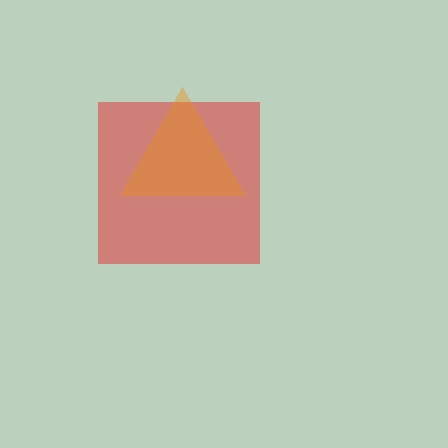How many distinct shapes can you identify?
There are 2 distinct shapes: a red square, an orange triangle.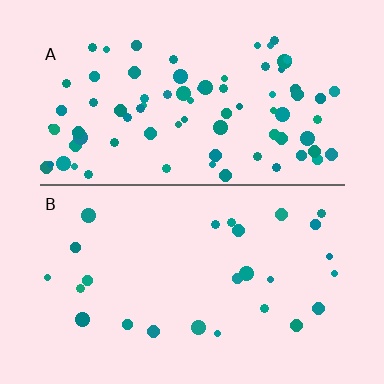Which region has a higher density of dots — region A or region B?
A (the top).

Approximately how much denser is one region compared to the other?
Approximately 3.1× — region A over region B.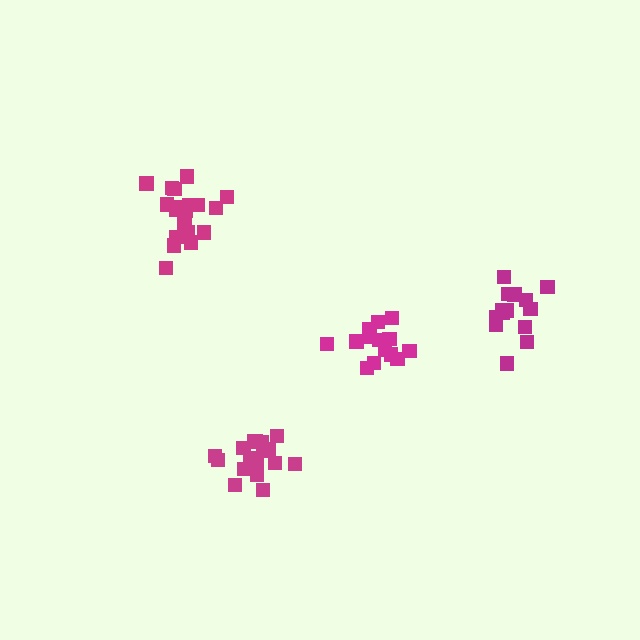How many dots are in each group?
Group 1: 14 dots, Group 2: 18 dots, Group 3: 19 dots, Group 4: 15 dots (66 total).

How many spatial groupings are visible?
There are 4 spatial groupings.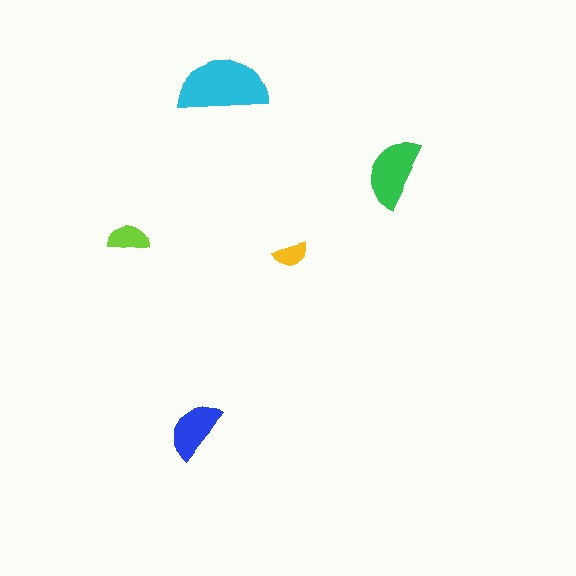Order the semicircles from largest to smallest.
the cyan one, the green one, the blue one, the lime one, the yellow one.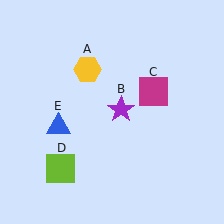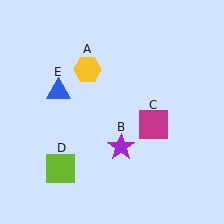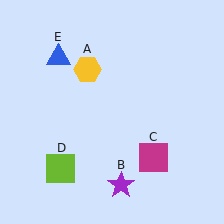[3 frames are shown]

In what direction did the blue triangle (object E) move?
The blue triangle (object E) moved up.